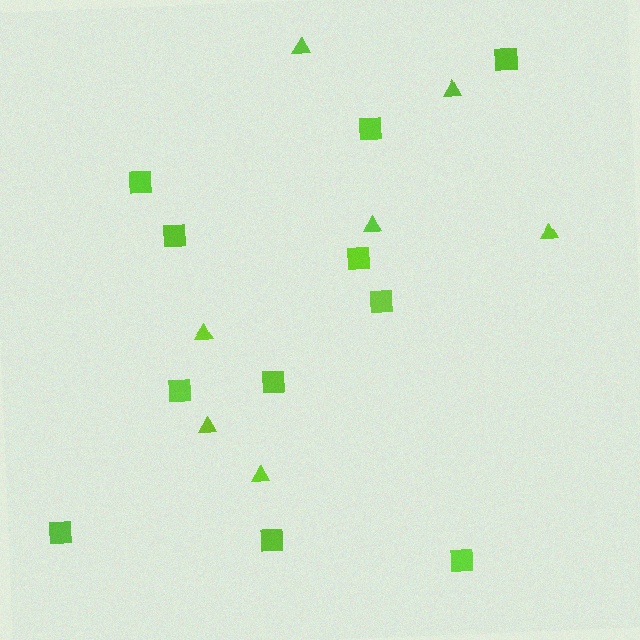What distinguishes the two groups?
There are 2 groups: one group of triangles (7) and one group of squares (11).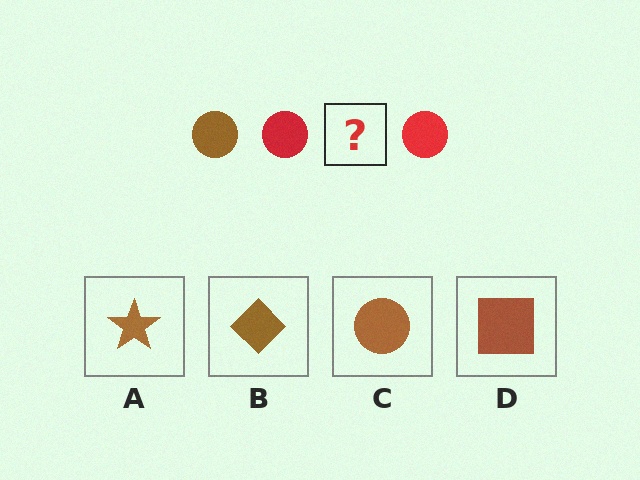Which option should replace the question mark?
Option C.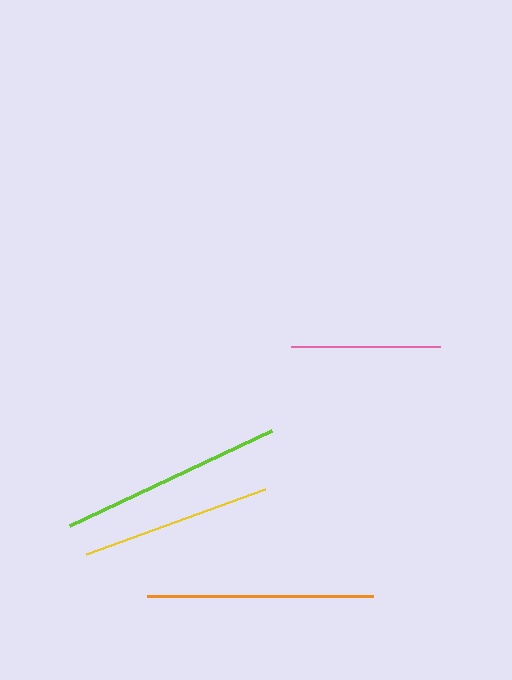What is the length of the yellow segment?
The yellow segment is approximately 191 pixels long.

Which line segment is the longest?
The orange line is the longest at approximately 226 pixels.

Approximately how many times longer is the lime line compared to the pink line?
The lime line is approximately 1.5 times the length of the pink line.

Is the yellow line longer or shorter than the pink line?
The yellow line is longer than the pink line.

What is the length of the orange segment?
The orange segment is approximately 226 pixels long.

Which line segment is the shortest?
The pink line is the shortest at approximately 149 pixels.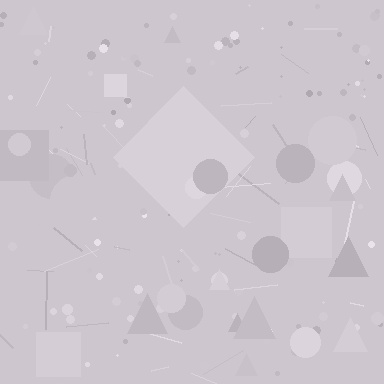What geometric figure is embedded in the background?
A diamond is embedded in the background.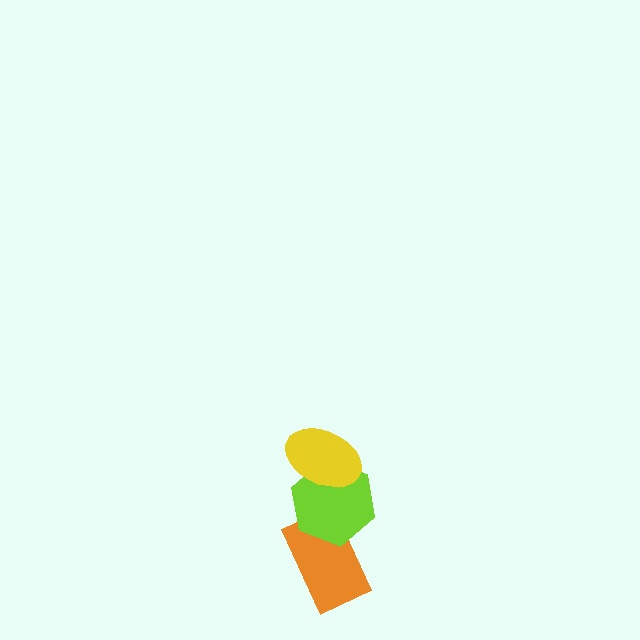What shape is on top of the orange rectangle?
The lime hexagon is on top of the orange rectangle.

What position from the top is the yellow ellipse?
The yellow ellipse is 1st from the top.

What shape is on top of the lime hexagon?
The yellow ellipse is on top of the lime hexagon.